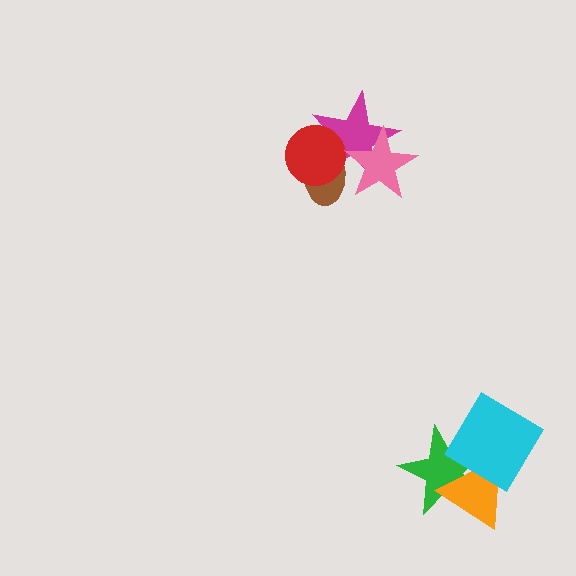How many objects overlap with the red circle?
2 objects overlap with the red circle.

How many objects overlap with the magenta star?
3 objects overlap with the magenta star.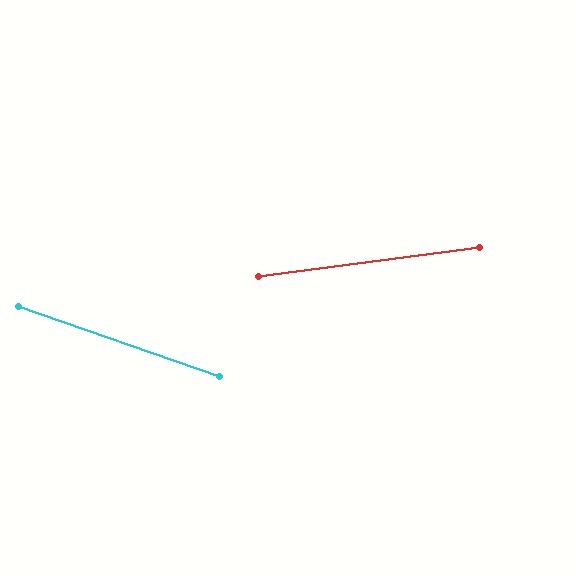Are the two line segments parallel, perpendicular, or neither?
Neither parallel nor perpendicular — they differ by about 27°.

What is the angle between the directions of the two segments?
Approximately 27 degrees.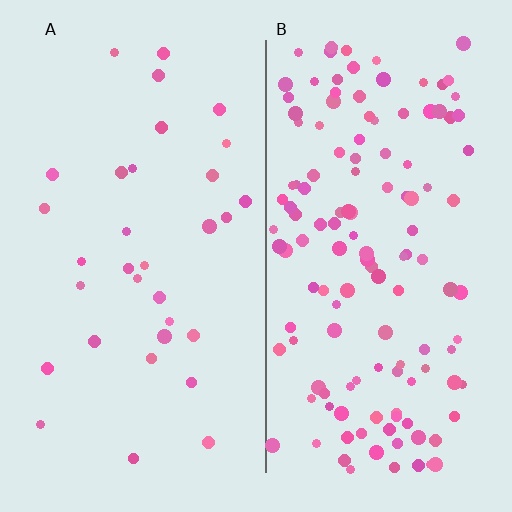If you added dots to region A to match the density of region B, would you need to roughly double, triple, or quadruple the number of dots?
Approximately quadruple.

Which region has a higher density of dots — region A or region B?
B (the right).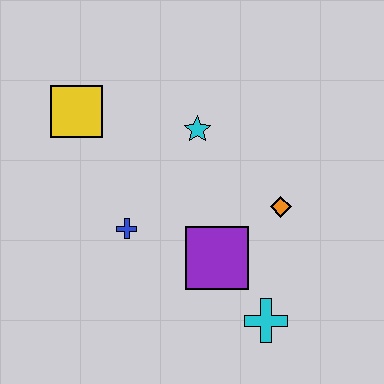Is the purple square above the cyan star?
No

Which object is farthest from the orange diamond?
The yellow square is farthest from the orange diamond.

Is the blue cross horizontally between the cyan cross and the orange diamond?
No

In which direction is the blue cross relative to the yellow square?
The blue cross is below the yellow square.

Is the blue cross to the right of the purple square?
No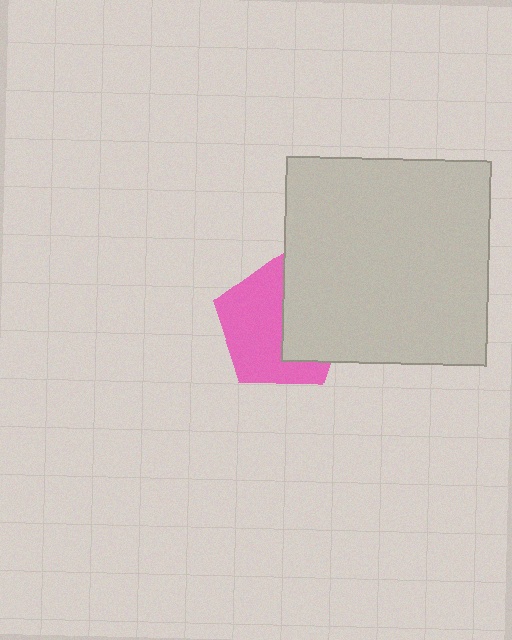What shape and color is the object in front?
The object in front is a light gray square.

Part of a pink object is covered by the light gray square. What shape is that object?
It is a pentagon.